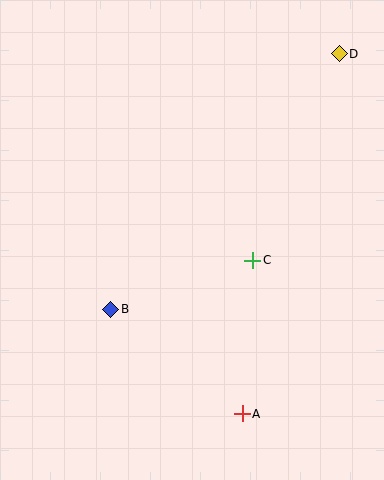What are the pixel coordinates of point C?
Point C is at (253, 260).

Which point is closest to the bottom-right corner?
Point A is closest to the bottom-right corner.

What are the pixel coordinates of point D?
Point D is at (339, 54).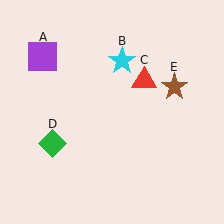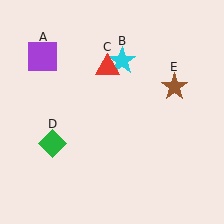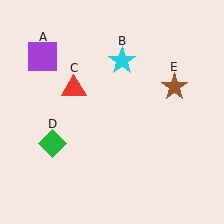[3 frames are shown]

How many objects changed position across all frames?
1 object changed position: red triangle (object C).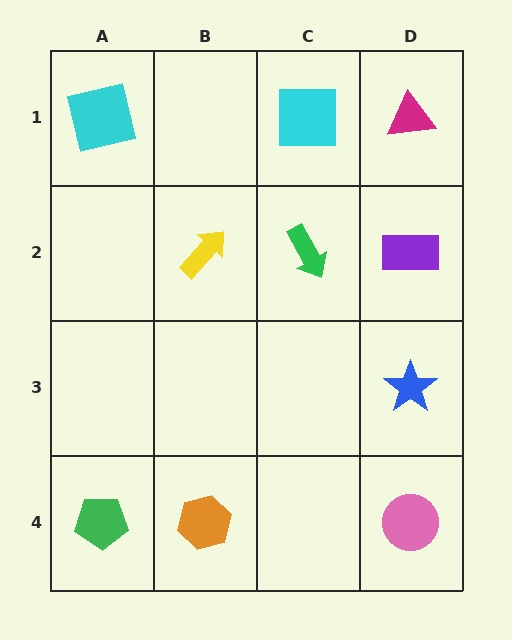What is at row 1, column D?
A magenta triangle.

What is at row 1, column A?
A cyan square.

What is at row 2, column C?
A green arrow.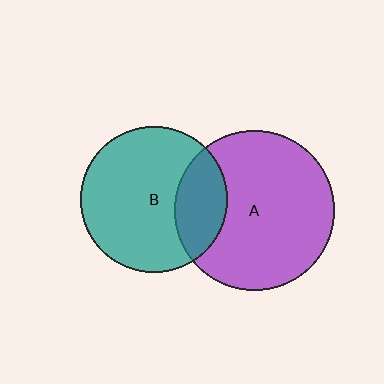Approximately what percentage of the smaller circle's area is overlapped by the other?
Approximately 25%.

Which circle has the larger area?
Circle A (purple).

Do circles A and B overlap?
Yes.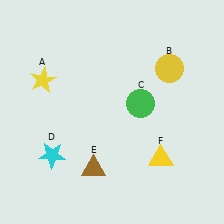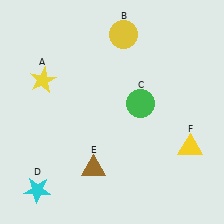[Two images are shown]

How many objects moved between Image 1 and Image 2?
3 objects moved between the two images.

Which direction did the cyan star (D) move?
The cyan star (D) moved down.